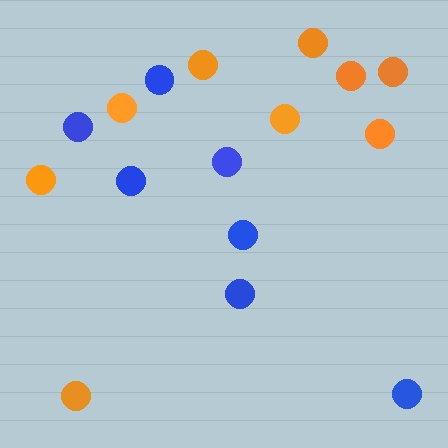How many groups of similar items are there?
There are 2 groups: one group of orange circles (9) and one group of blue circles (7).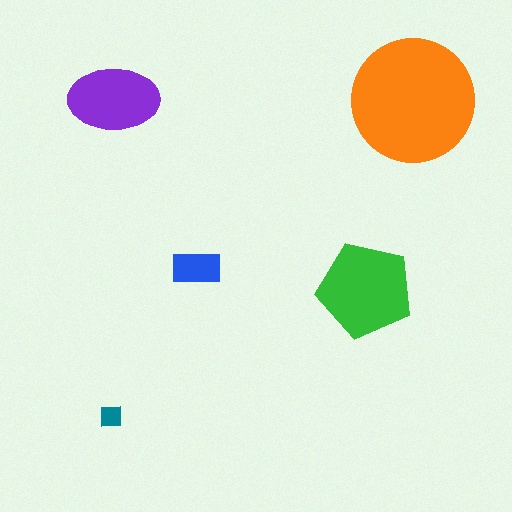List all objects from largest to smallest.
The orange circle, the green pentagon, the purple ellipse, the blue rectangle, the teal square.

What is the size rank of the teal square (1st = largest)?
5th.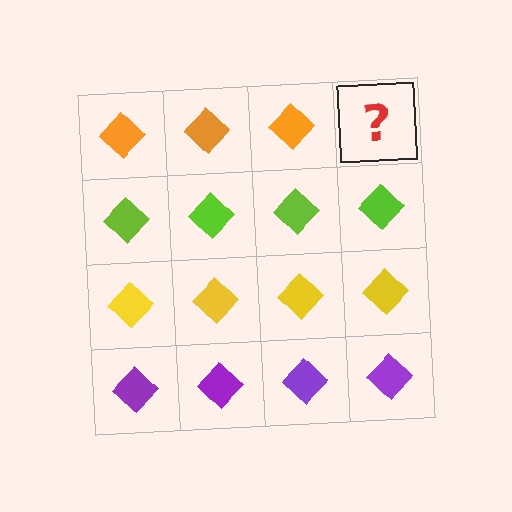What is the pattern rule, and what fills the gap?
The rule is that each row has a consistent color. The gap should be filled with an orange diamond.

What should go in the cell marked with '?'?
The missing cell should contain an orange diamond.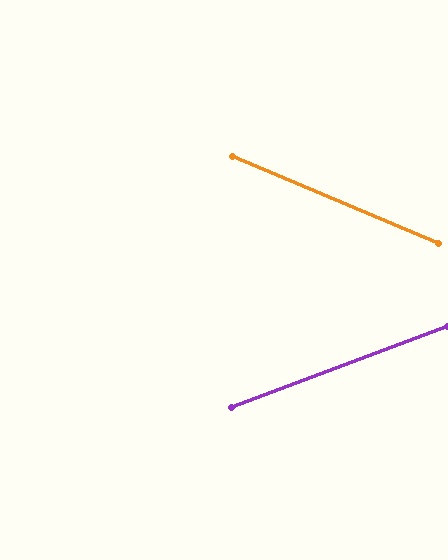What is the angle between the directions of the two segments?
Approximately 43 degrees.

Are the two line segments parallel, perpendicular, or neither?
Neither parallel nor perpendicular — they differ by about 43°.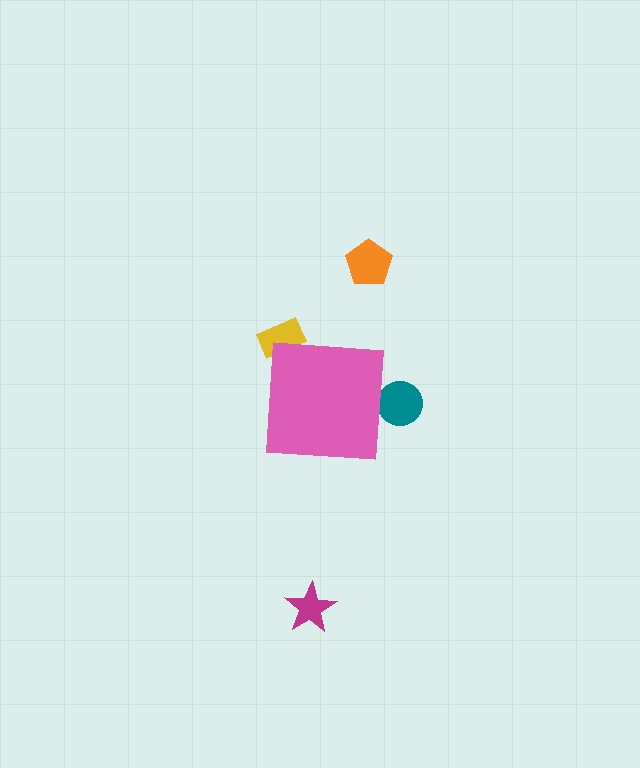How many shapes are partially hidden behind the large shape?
2 shapes are partially hidden.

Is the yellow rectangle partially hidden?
Yes, the yellow rectangle is partially hidden behind the pink square.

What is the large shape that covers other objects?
A pink square.